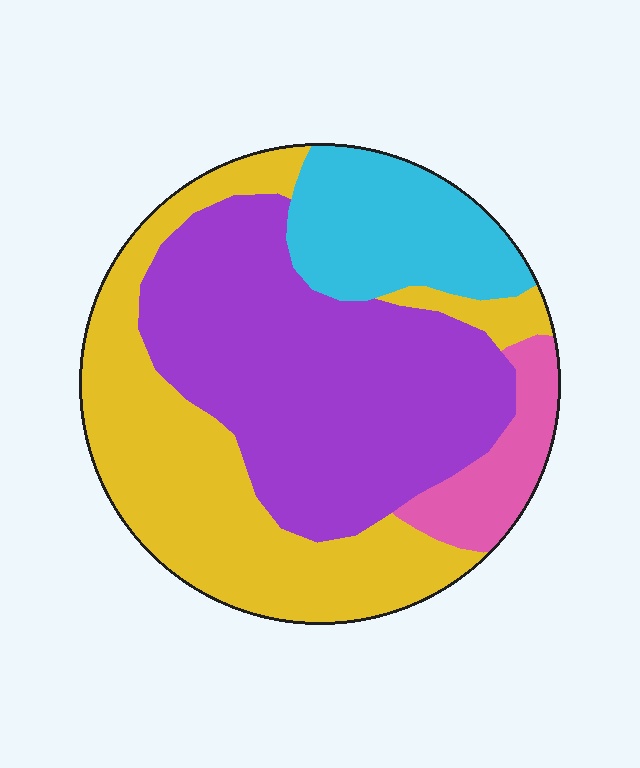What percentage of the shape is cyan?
Cyan takes up about one sixth (1/6) of the shape.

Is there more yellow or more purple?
Purple.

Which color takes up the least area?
Pink, at roughly 10%.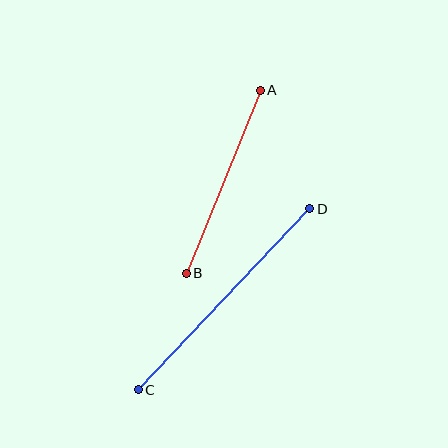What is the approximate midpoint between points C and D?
The midpoint is at approximately (224, 299) pixels.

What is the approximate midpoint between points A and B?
The midpoint is at approximately (223, 182) pixels.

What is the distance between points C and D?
The distance is approximately 249 pixels.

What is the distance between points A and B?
The distance is approximately 197 pixels.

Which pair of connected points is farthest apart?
Points C and D are farthest apart.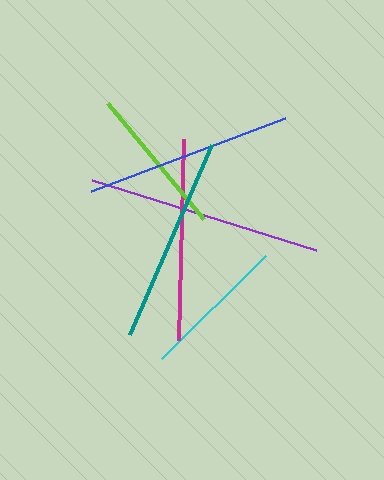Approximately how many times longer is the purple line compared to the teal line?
The purple line is approximately 1.1 times the length of the teal line.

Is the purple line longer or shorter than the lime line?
The purple line is longer than the lime line.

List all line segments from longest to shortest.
From longest to shortest: purple, blue, teal, magenta, lime, cyan.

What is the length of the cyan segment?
The cyan segment is approximately 147 pixels long.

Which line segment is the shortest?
The cyan line is the shortest at approximately 147 pixels.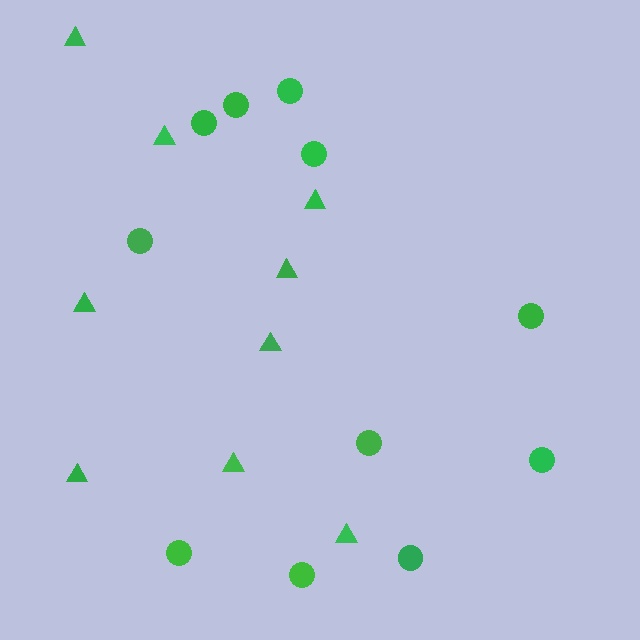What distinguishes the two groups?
There are 2 groups: one group of circles (11) and one group of triangles (9).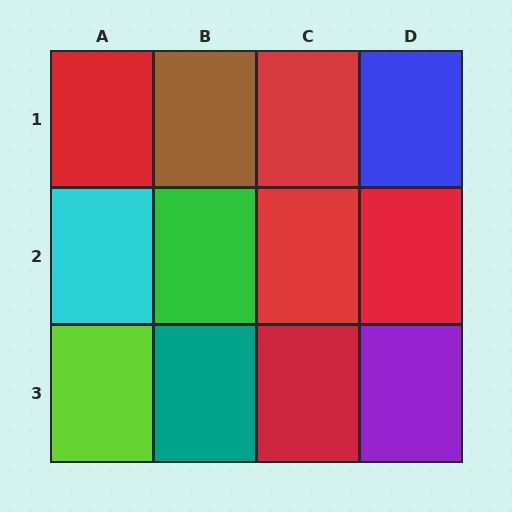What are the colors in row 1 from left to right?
Red, brown, red, blue.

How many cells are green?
1 cell is green.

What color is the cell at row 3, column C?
Red.